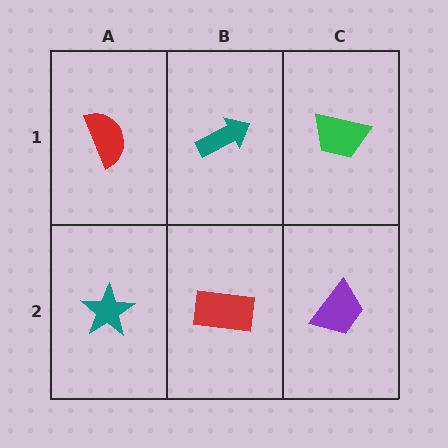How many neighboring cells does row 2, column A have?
2.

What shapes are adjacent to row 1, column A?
A teal star (row 2, column A), a teal arrow (row 1, column B).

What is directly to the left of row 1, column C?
A teal arrow.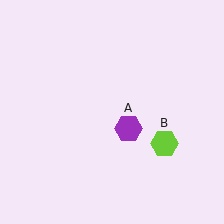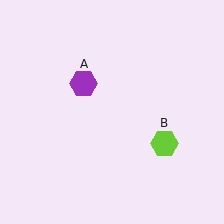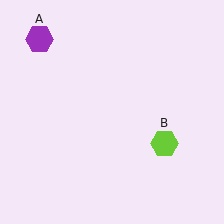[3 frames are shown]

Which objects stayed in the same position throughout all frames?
Lime hexagon (object B) remained stationary.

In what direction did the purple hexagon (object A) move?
The purple hexagon (object A) moved up and to the left.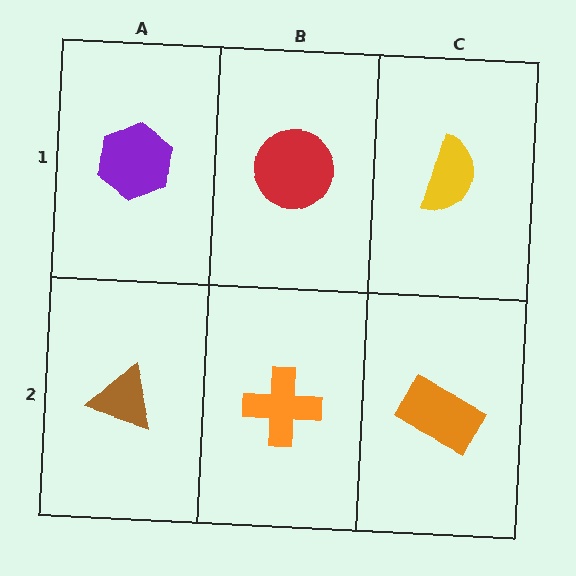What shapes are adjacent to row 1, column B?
An orange cross (row 2, column B), a purple hexagon (row 1, column A), a yellow semicircle (row 1, column C).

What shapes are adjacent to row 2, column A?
A purple hexagon (row 1, column A), an orange cross (row 2, column B).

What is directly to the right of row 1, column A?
A red circle.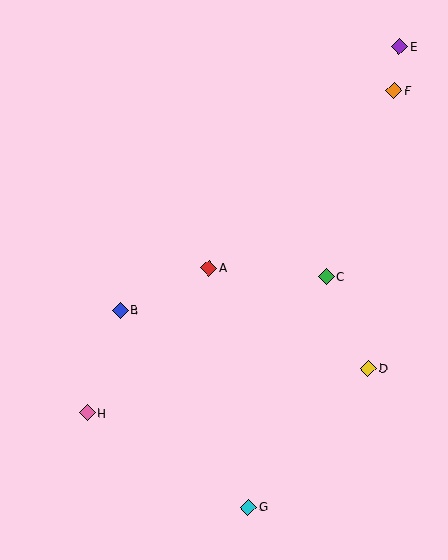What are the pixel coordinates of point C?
Point C is at (326, 277).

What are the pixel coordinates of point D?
Point D is at (368, 369).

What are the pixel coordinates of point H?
Point H is at (87, 413).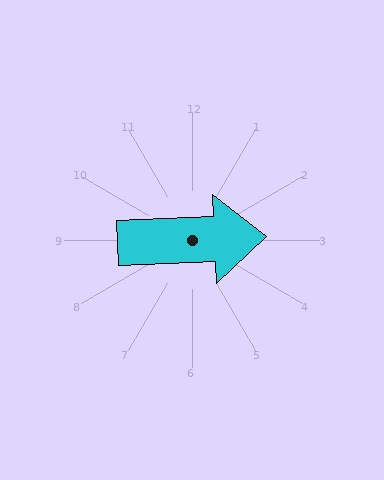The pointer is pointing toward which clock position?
Roughly 3 o'clock.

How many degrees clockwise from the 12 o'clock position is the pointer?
Approximately 88 degrees.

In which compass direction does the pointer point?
East.